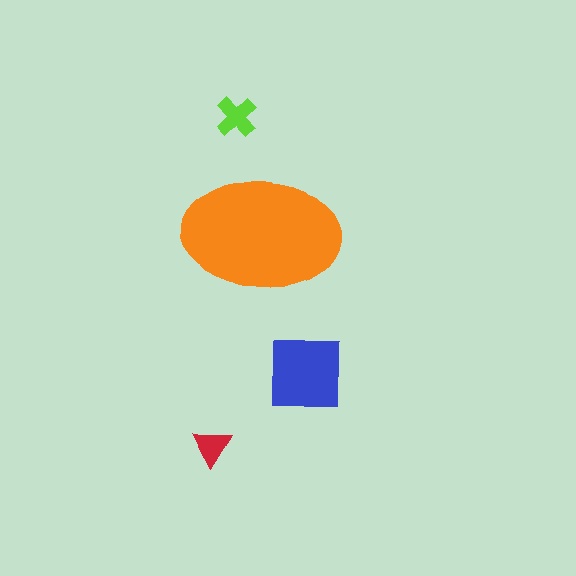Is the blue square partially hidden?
No, the blue square is fully visible.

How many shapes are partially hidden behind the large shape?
0 shapes are partially hidden.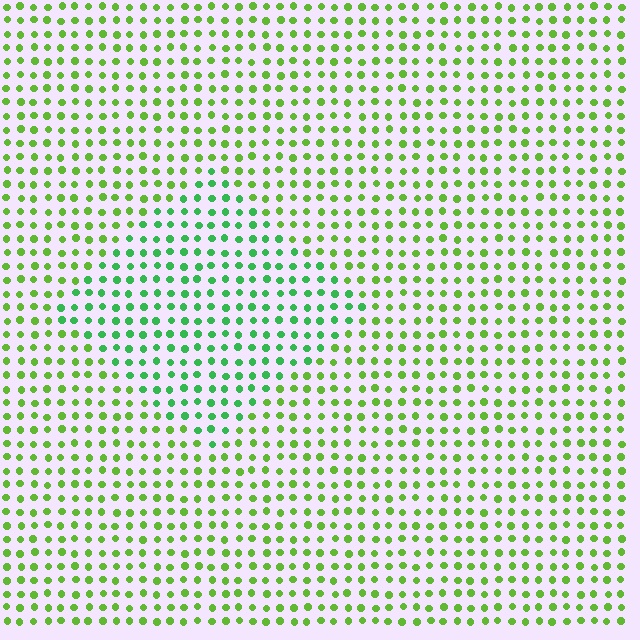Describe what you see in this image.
The image is filled with small lime elements in a uniform arrangement. A diamond-shaped region is visible where the elements are tinted to a slightly different hue, forming a subtle color boundary.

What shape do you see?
I see a diamond.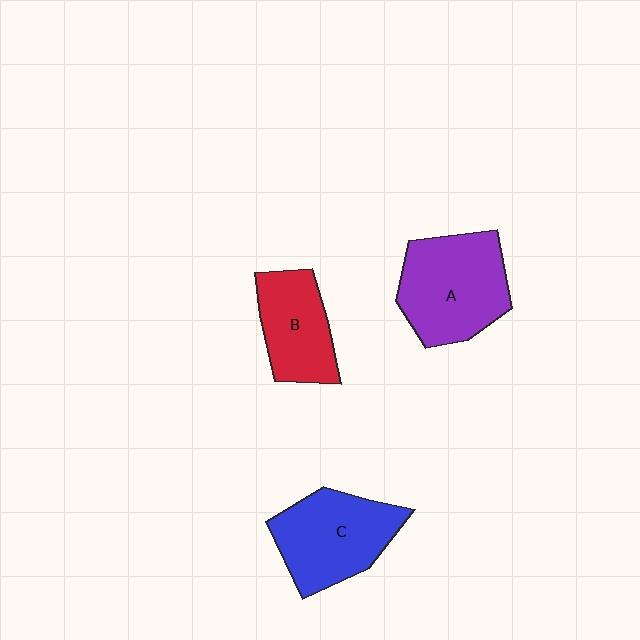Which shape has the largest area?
Shape A (purple).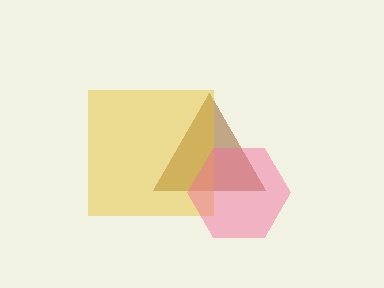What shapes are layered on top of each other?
The layered shapes are: a brown triangle, a yellow square, a pink hexagon.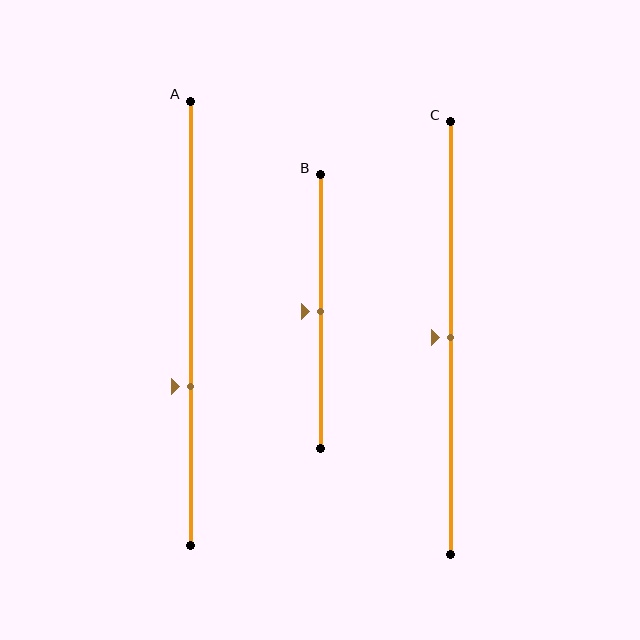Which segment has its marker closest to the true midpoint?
Segment B has its marker closest to the true midpoint.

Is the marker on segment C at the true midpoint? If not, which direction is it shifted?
Yes, the marker on segment C is at the true midpoint.